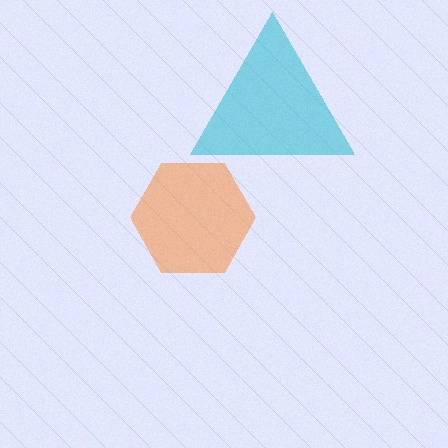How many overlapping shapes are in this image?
There are 2 overlapping shapes in the image.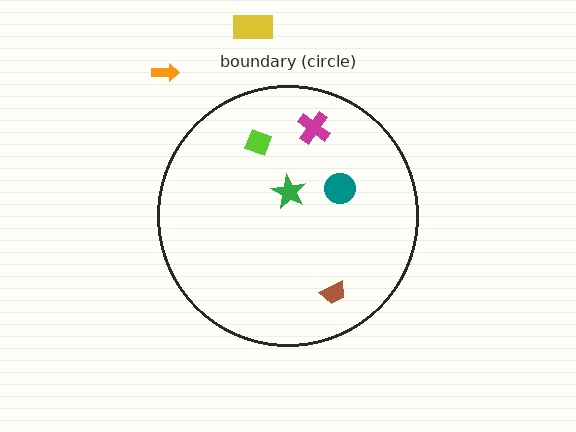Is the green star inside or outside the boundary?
Inside.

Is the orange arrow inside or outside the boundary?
Outside.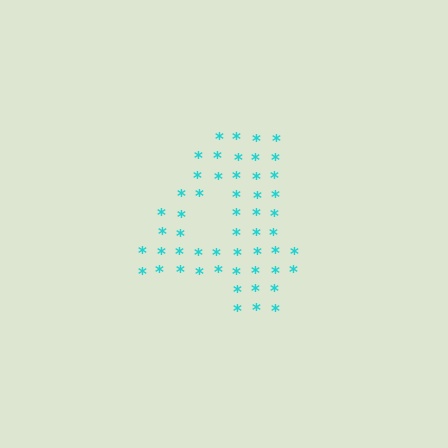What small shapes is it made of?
It is made of small asterisks.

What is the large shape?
The large shape is the digit 4.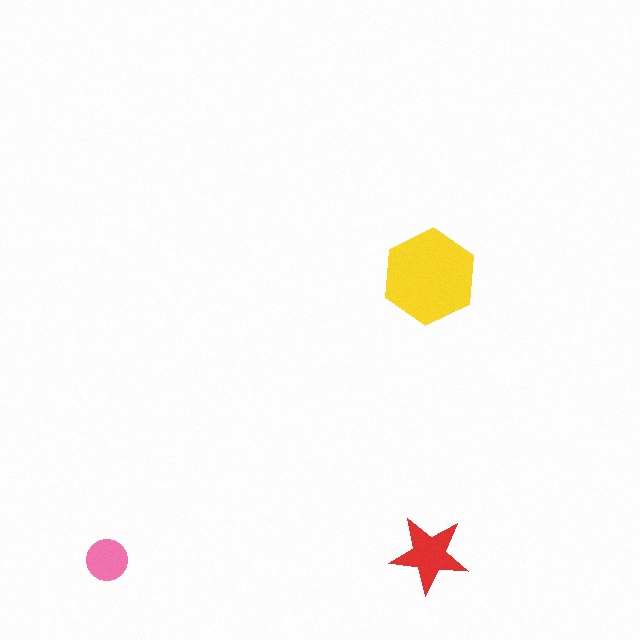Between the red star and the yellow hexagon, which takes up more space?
The yellow hexagon.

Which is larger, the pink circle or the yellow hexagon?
The yellow hexagon.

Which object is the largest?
The yellow hexagon.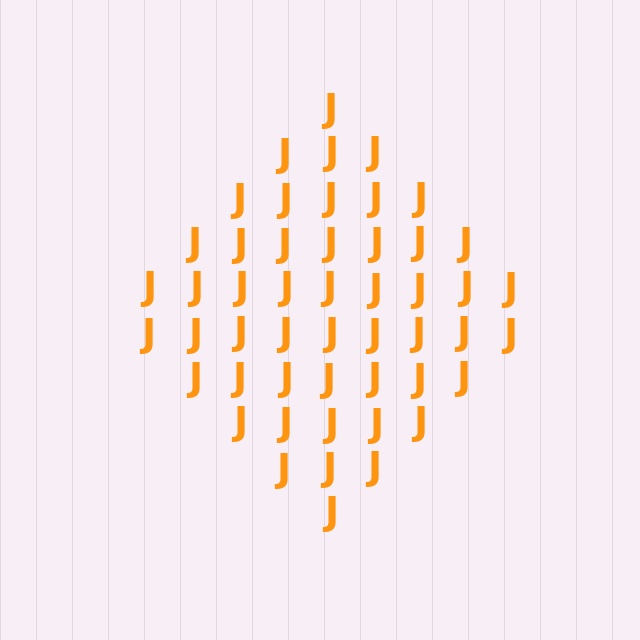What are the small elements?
The small elements are letter J's.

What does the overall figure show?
The overall figure shows a diamond.